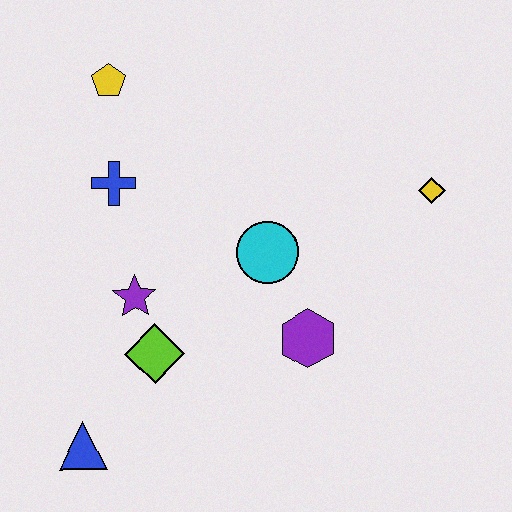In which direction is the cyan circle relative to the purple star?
The cyan circle is to the right of the purple star.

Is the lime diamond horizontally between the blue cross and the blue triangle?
No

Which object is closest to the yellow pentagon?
The blue cross is closest to the yellow pentagon.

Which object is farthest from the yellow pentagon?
The blue triangle is farthest from the yellow pentagon.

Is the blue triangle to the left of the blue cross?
Yes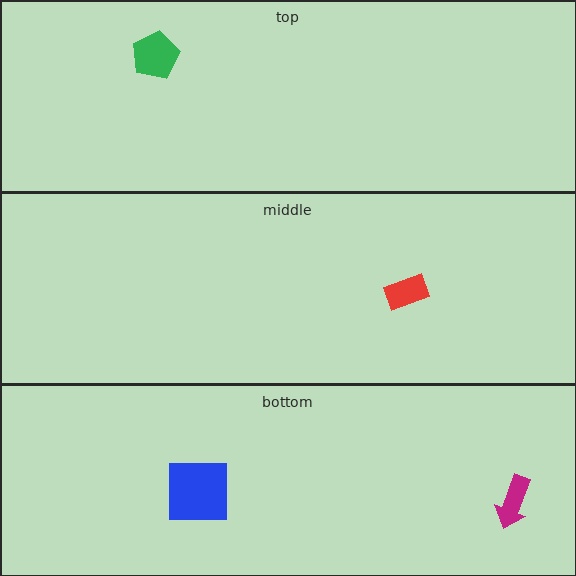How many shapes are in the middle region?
1.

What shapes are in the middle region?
The red rectangle.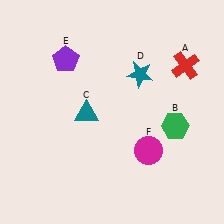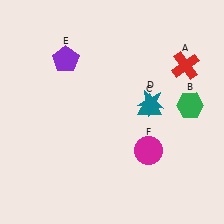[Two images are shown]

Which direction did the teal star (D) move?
The teal star (D) moved down.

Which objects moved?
The objects that moved are: the green hexagon (B), the teal triangle (C), the teal star (D).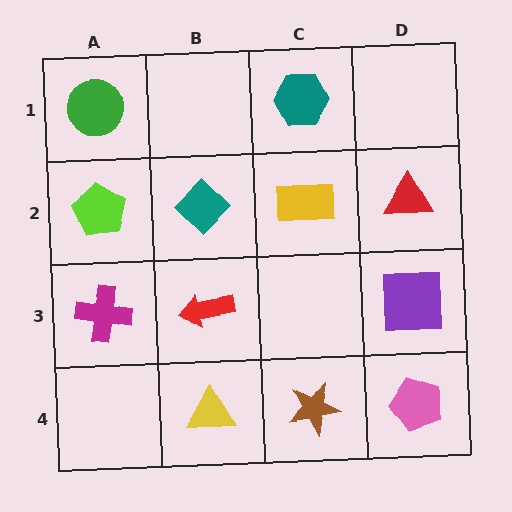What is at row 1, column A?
A green circle.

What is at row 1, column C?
A teal hexagon.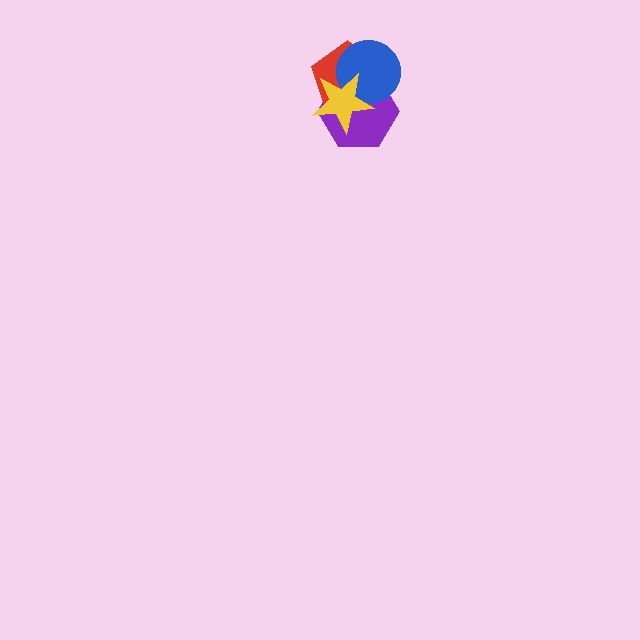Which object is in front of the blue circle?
The yellow star is in front of the blue circle.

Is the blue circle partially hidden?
Yes, it is partially covered by another shape.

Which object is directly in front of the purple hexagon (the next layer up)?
The red pentagon is directly in front of the purple hexagon.